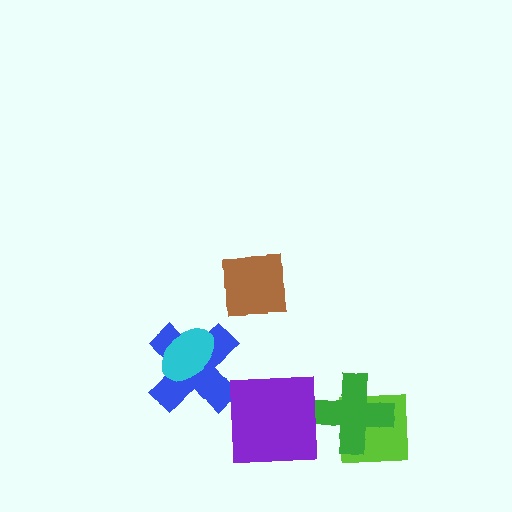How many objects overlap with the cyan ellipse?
1 object overlaps with the cyan ellipse.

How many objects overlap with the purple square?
0 objects overlap with the purple square.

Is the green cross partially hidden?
No, no other shape covers it.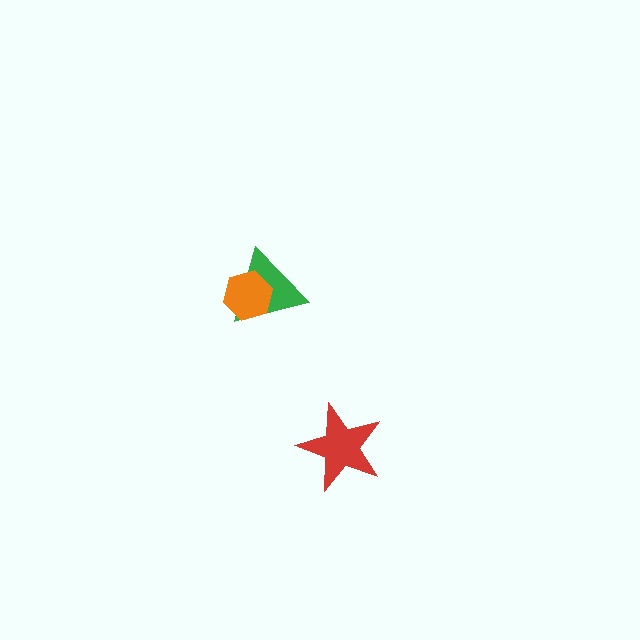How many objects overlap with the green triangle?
1 object overlaps with the green triangle.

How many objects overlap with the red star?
0 objects overlap with the red star.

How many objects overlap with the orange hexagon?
1 object overlaps with the orange hexagon.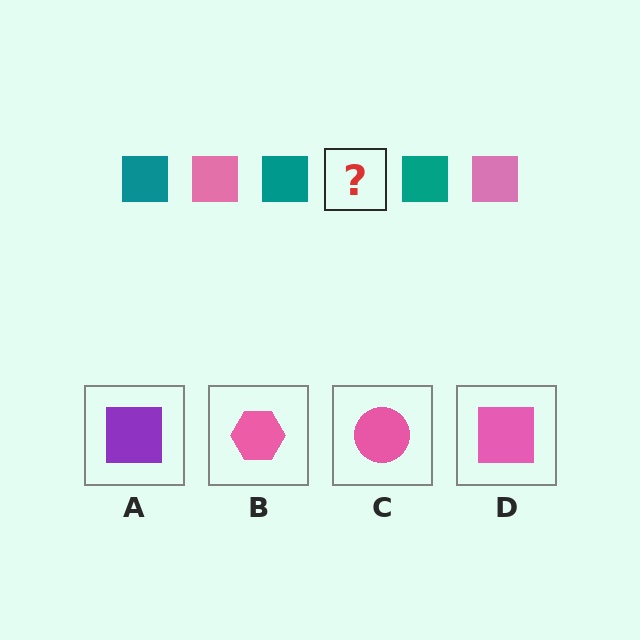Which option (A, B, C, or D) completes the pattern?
D.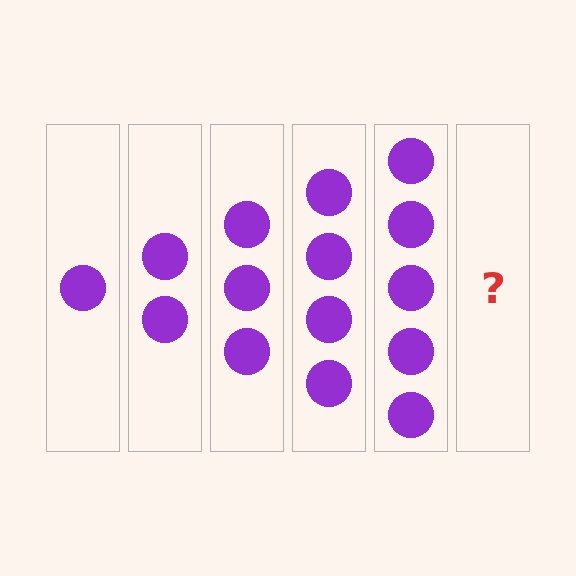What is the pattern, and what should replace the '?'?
The pattern is that each step adds one more circle. The '?' should be 6 circles.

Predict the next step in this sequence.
The next step is 6 circles.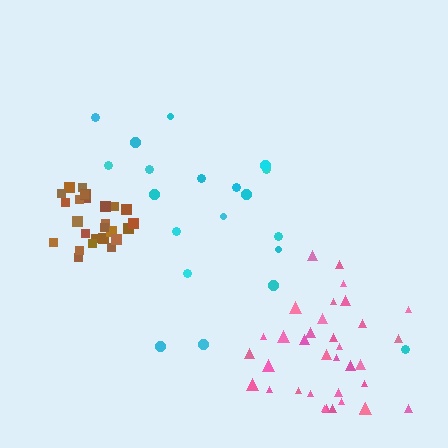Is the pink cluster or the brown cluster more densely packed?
Brown.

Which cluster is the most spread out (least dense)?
Cyan.